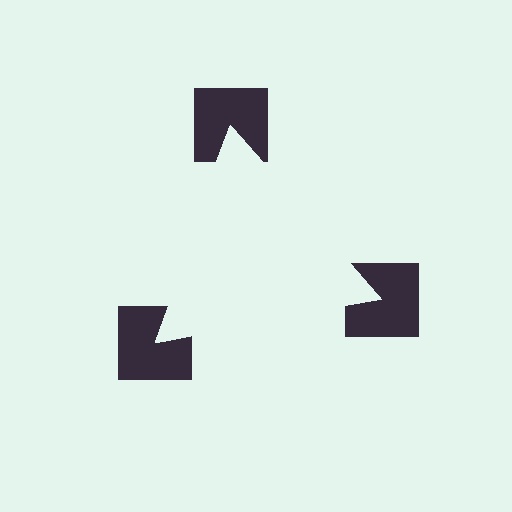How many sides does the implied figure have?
3 sides.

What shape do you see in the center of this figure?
An illusory triangle — its edges are inferred from the aligned wedge cuts in the notched squares, not physically drawn.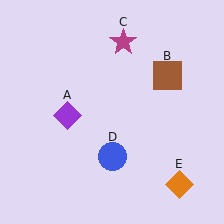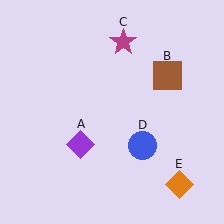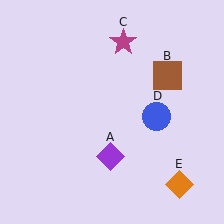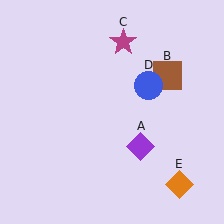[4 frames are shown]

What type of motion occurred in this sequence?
The purple diamond (object A), blue circle (object D) rotated counterclockwise around the center of the scene.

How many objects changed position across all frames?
2 objects changed position: purple diamond (object A), blue circle (object D).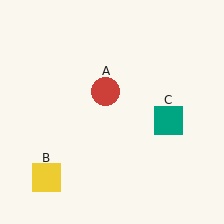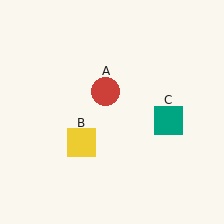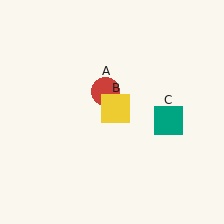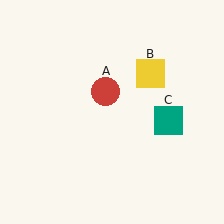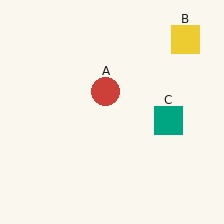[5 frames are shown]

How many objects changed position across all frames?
1 object changed position: yellow square (object B).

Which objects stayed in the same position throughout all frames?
Red circle (object A) and teal square (object C) remained stationary.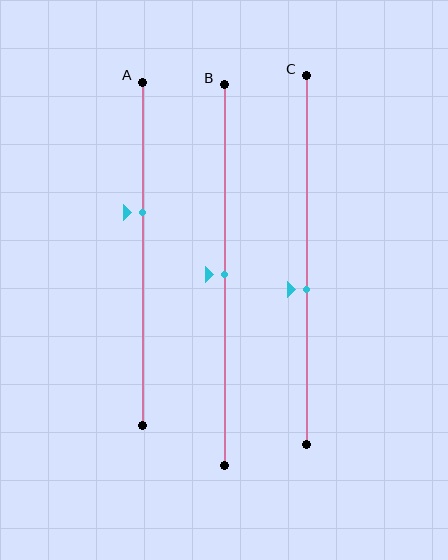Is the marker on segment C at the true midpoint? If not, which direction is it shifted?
No, the marker on segment C is shifted downward by about 8% of the segment length.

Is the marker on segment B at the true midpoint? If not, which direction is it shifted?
Yes, the marker on segment B is at the true midpoint.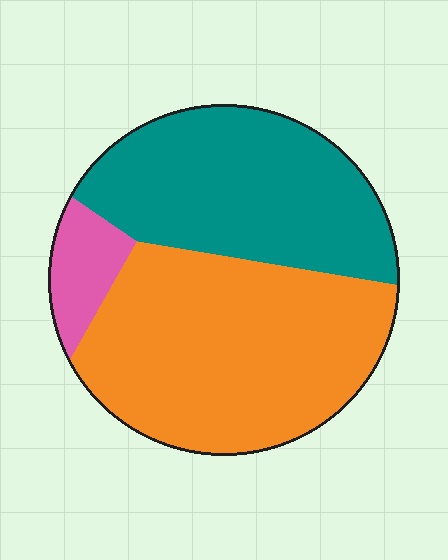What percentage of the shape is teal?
Teal takes up about two fifths (2/5) of the shape.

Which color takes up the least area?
Pink, at roughly 10%.